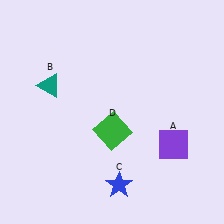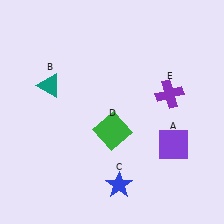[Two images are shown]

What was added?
A purple cross (E) was added in Image 2.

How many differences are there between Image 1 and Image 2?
There is 1 difference between the two images.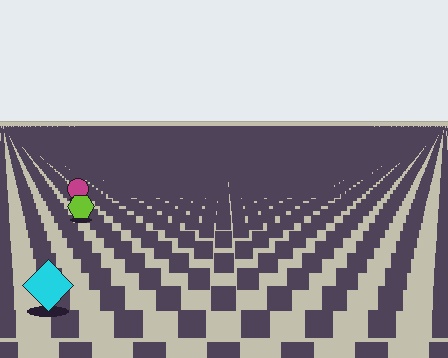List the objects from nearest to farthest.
From nearest to farthest: the cyan diamond, the lime hexagon, the magenta circle.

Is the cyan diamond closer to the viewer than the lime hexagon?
Yes. The cyan diamond is closer — you can tell from the texture gradient: the ground texture is coarser near it.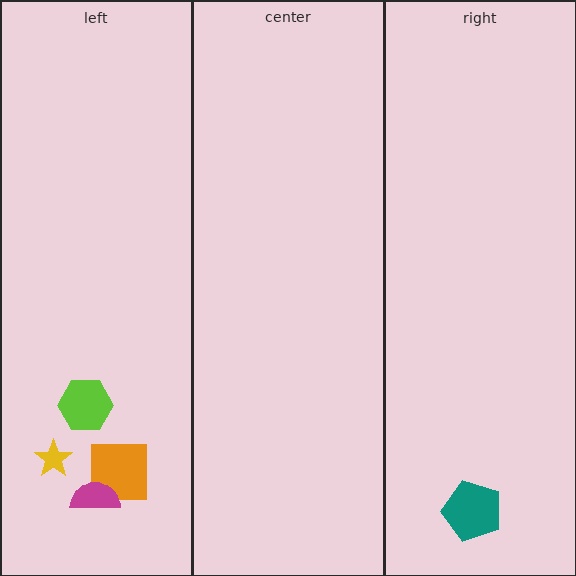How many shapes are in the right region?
1.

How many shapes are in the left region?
4.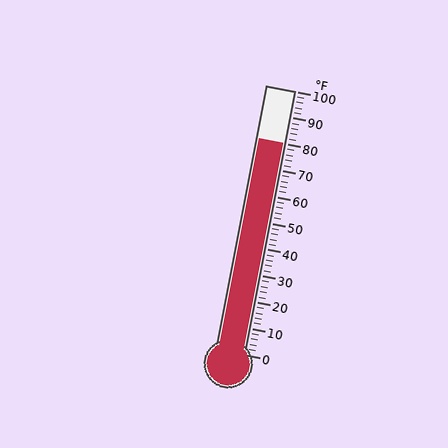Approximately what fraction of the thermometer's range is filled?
The thermometer is filled to approximately 80% of its range.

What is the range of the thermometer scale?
The thermometer scale ranges from 0°F to 100°F.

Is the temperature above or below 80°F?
The temperature is at 80°F.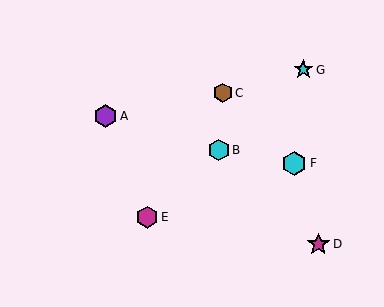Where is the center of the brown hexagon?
The center of the brown hexagon is at (223, 93).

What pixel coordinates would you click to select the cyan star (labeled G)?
Click at (303, 70) to select the cyan star G.